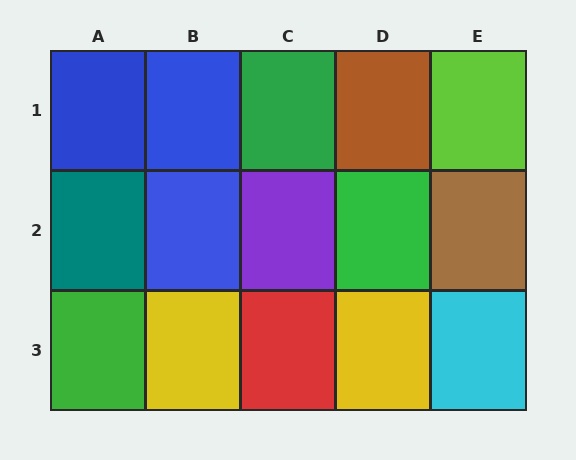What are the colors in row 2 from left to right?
Teal, blue, purple, green, brown.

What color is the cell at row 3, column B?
Yellow.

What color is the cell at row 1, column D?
Brown.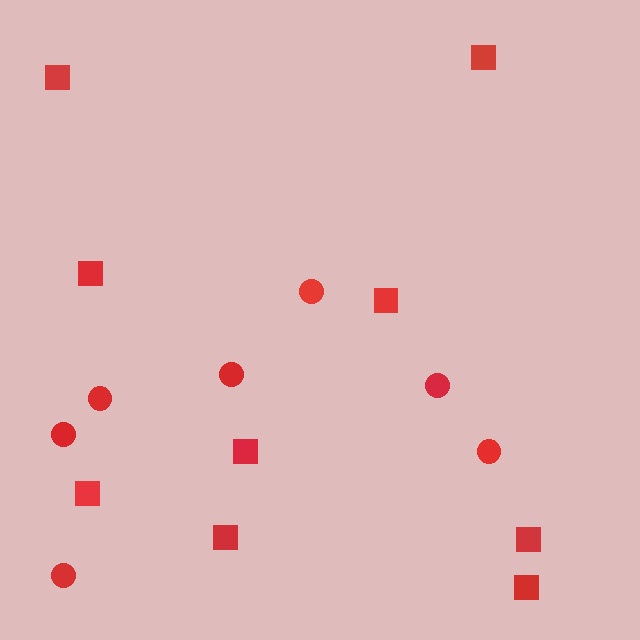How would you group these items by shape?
There are 2 groups: one group of circles (7) and one group of squares (9).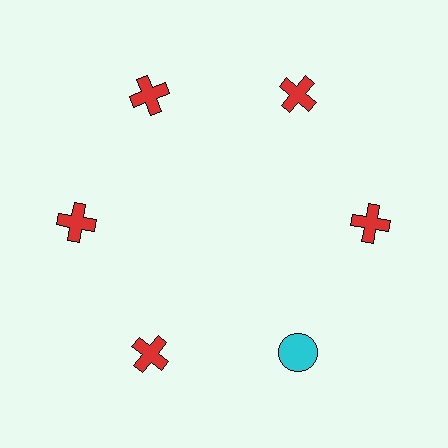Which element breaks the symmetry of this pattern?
The cyan circle at roughly the 5 o'clock position breaks the symmetry. All other shapes are red crosses.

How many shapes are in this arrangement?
There are 6 shapes arranged in a ring pattern.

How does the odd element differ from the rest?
It differs in both color (cyan instead of red) and shape (circle instead of cross).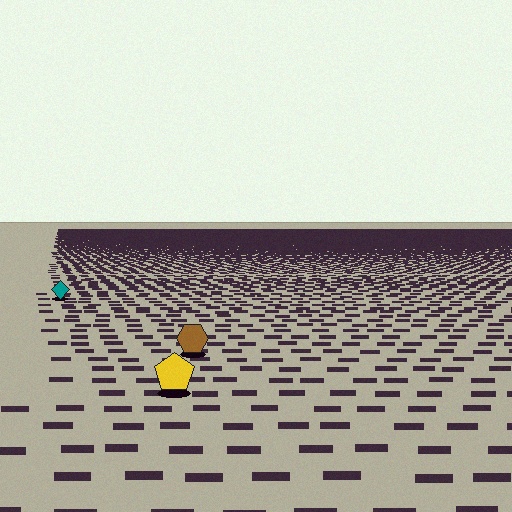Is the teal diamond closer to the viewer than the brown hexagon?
No. The brown hexagon is closer — you can tell from the texture gradient: the ground texture is coarser near it.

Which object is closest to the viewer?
The yellow pentagon is closest. The texture marks near it are larger and more spread out.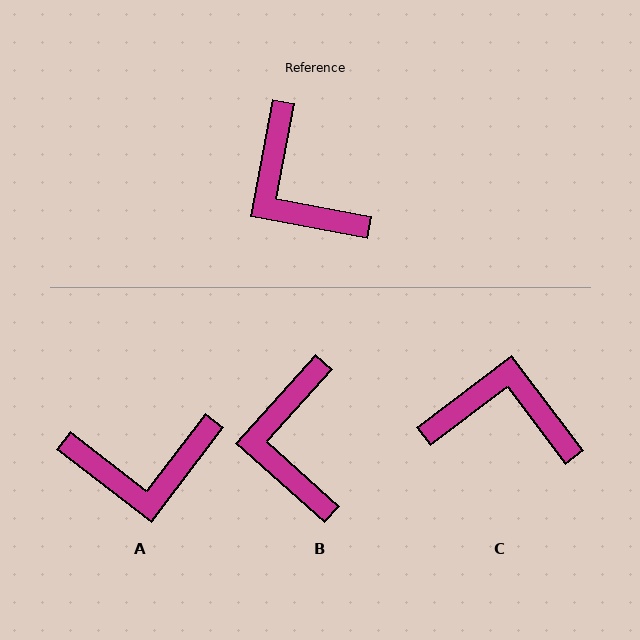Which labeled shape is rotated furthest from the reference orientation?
C, about 132 degrees away.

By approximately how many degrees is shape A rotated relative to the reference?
Approximately 63 degrees counter-clockwise.